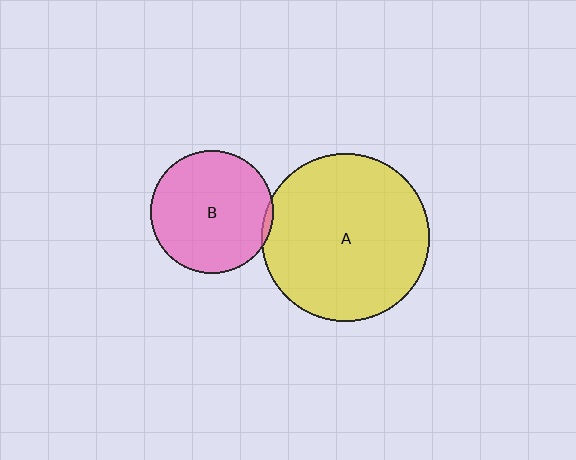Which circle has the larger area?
Circle A (yellow).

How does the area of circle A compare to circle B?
Approximately 1.9 times.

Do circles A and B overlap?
Yes.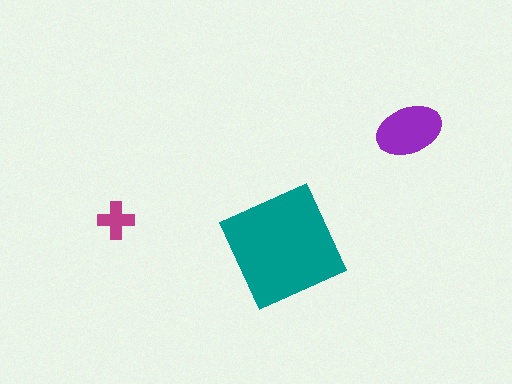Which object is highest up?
The purple ellipse is topmost.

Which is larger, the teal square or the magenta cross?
The teal square.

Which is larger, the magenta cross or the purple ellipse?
The purple ellipse.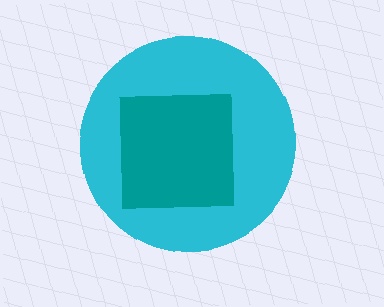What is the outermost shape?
The cyan circle.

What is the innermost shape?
The teal square.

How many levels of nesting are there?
2.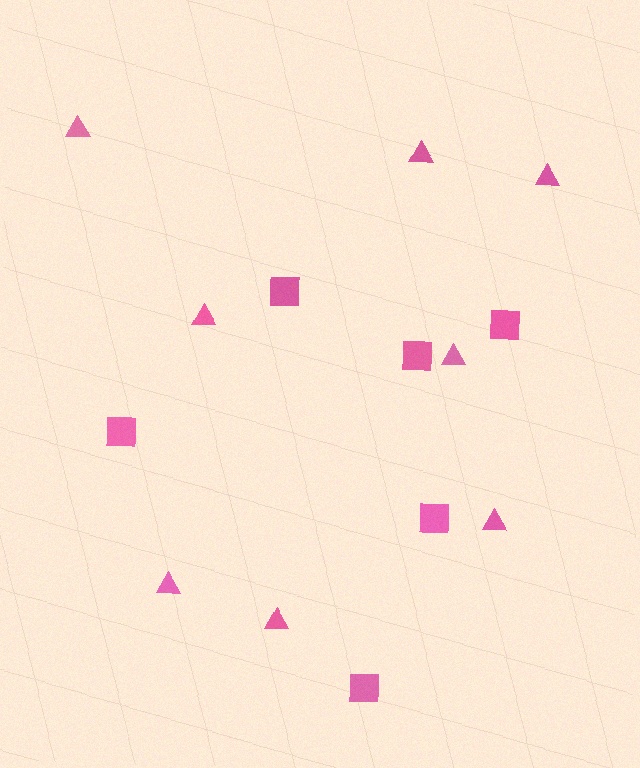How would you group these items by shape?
There are 2 groups: one group of triangles (8) and one group of squares (6).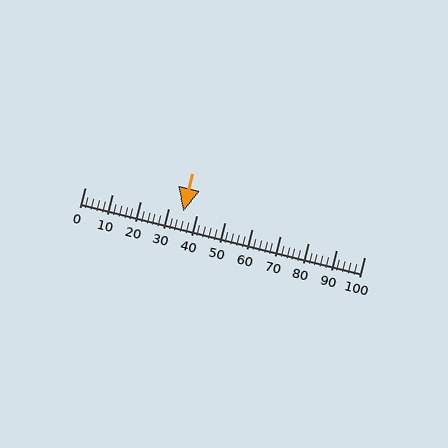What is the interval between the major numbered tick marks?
The major tick marks are spaced 10 units apart.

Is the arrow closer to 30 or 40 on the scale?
The arrow is closer to 40.